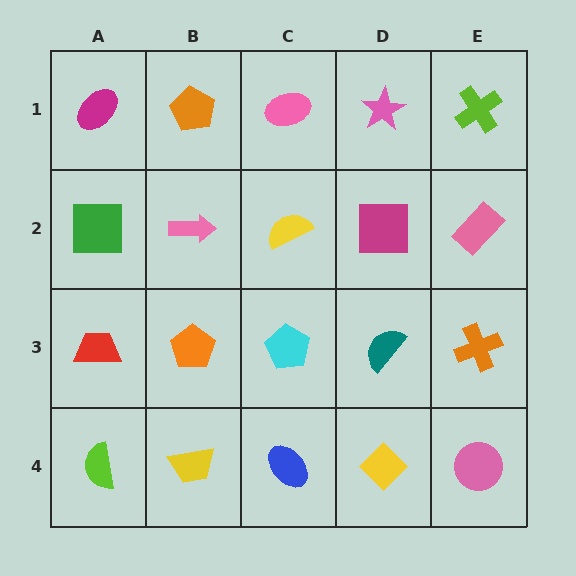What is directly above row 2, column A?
A magenta ellipse.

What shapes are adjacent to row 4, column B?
An orange pentagon (row 3, column B), a lime semicircle (row 4, column A), a blue ellipse (row 4, column C).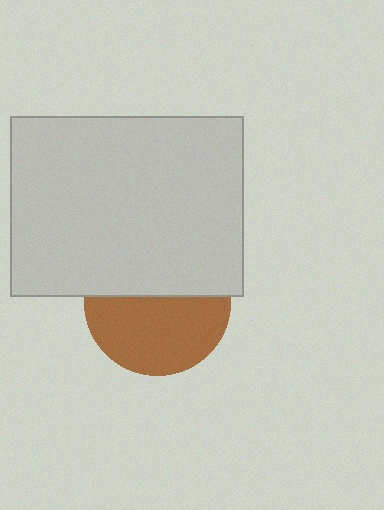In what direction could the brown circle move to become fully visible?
The brown circle could move down. That would shift it out from behind the light gray rectangle entirely.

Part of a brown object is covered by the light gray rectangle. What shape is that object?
It is a circle.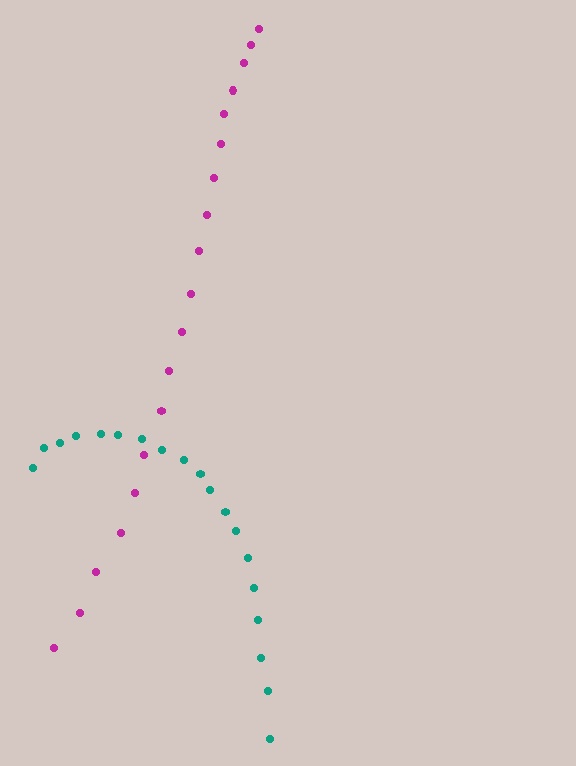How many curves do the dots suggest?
There are 2 distinct paths.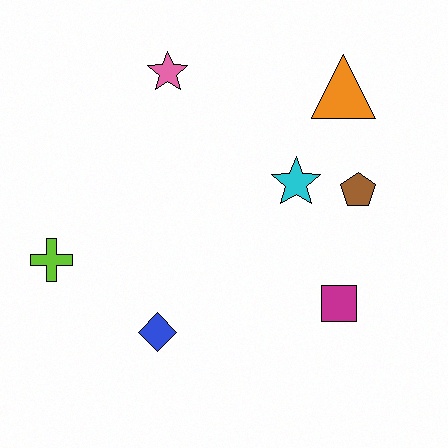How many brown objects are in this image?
There is 1 brown object.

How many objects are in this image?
There are 7 objects.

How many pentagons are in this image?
There is 1 pentagon.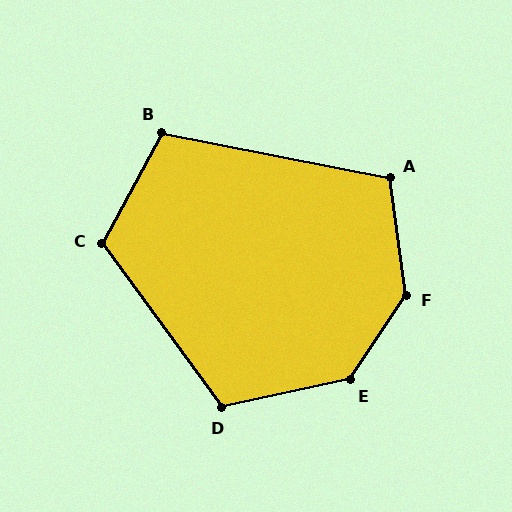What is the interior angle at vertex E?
Approximately 136 degrees (obtuse).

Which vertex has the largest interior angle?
F, at approximately 139 degrees.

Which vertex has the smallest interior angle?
B, at approximately 107 degrees.